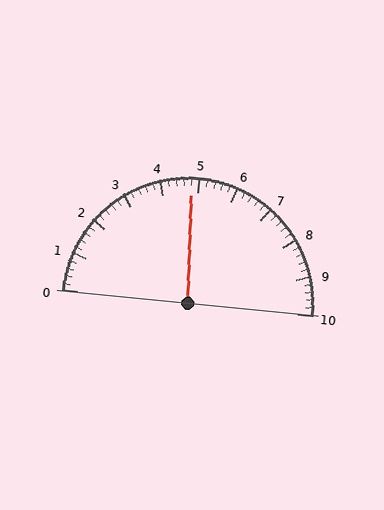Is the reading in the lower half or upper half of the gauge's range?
The reading is in the lower half of the range (0 to 10).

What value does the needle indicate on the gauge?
The needle indicates approximately 4.8.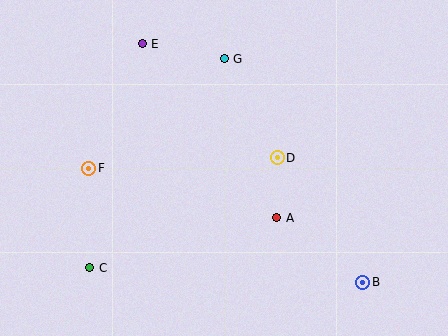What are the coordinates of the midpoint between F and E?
The midpoint between F and E is at (116, 106).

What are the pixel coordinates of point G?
Point G is at (224, 59).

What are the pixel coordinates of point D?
Point D is at (277, 158).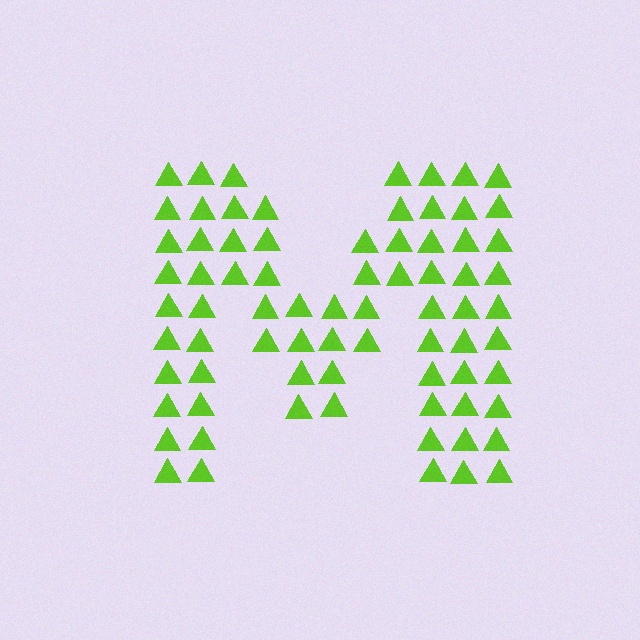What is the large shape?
The large shape is the letter M.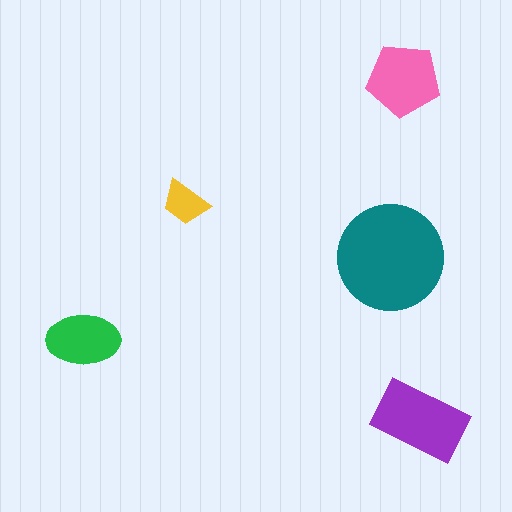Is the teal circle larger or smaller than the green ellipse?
Larger.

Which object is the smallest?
The yellow trapezoid.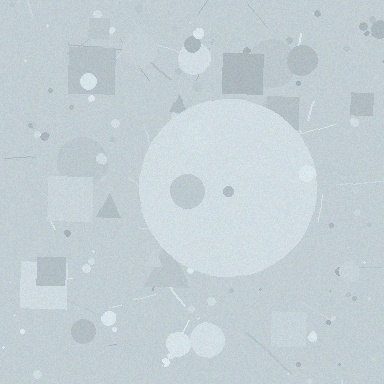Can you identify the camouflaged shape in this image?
The camouflaged shape is a circle.